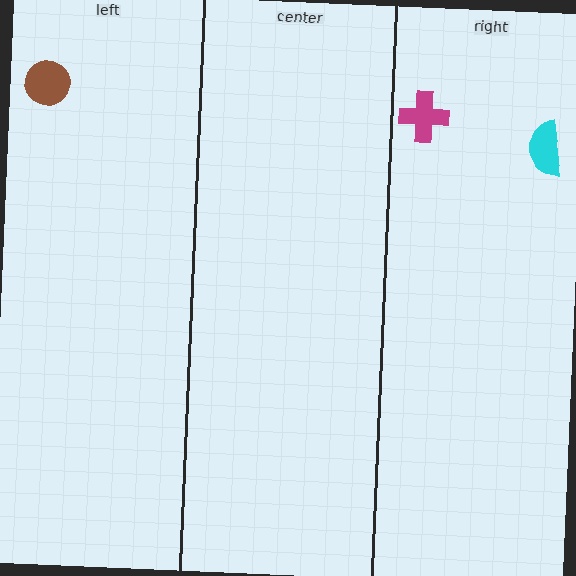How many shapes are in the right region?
2.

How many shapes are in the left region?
1.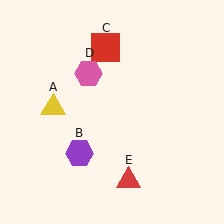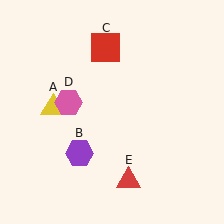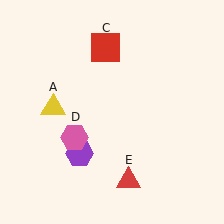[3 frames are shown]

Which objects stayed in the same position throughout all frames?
Yellow triangle (object A) and purple hexagon (object B) and red square (object C) and red triangle (object E) remained stationary.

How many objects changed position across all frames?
1 object changed position: pink hexagon (object D).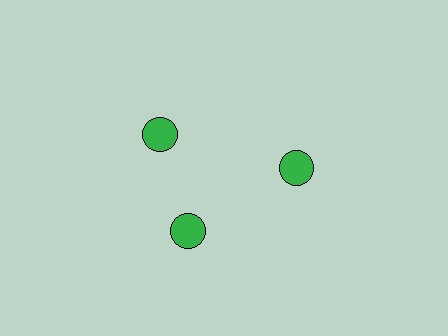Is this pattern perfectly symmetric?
No. The 3 green circles are arranged in a ring, but one element near the 11 o'clock position is rotated out of alignment along the ring, breaking the 3-fold rotational symmetry.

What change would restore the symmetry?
The symmetry would be restored by rotating it back into even spacing with its neighbors so that all 3 circles sit at equal angles and equal distance from the center.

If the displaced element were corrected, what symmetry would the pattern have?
It would have 3-fold rotational symmetry — the pattern would map onto itself every 120 degrees.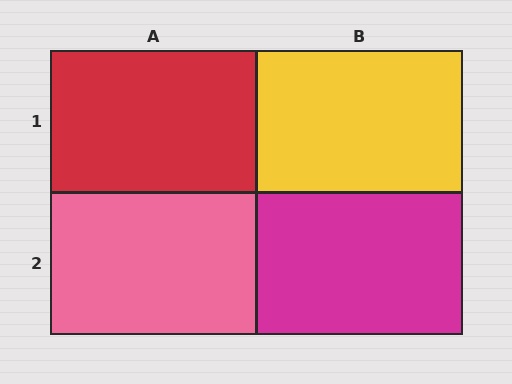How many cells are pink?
1 cell is pink.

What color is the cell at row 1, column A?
Red.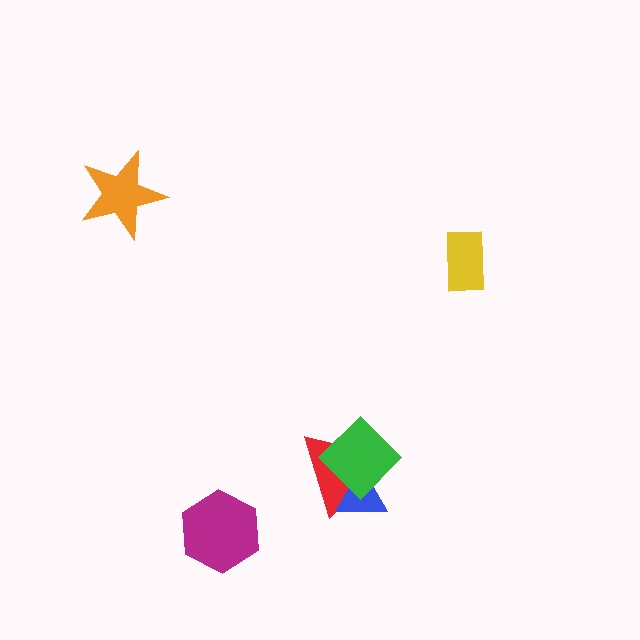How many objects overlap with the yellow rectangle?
0 objects overlap with the yellow rectangle.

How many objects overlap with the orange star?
0 objects overlap with the orange star.